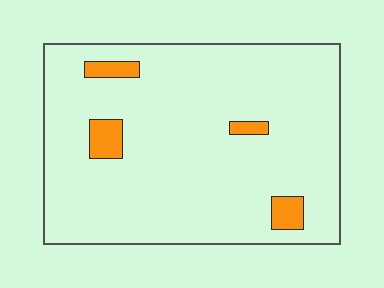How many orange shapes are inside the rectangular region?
4.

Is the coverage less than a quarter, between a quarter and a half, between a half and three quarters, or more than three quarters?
Less than a quarter.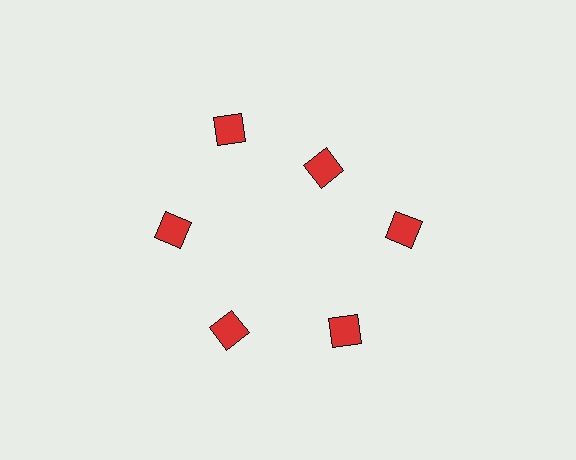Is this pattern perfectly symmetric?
No. The 6 red squares are arranged in a ring, but one element near the 1 o'clock position is pulled inward toward the center, breaking the 6-fold rotational symmetry.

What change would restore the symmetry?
The symmetry would be restored by moving it outward, back onto the ring so that all 6 squares sit at equal angles and equal distance from the center.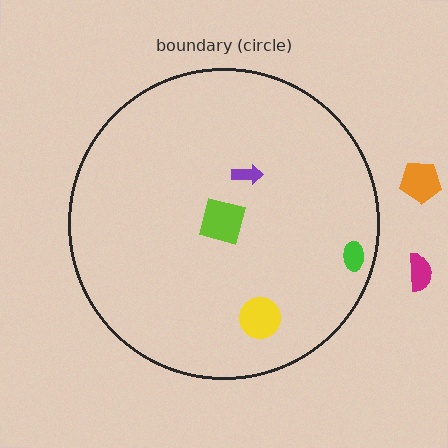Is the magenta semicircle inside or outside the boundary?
Outside.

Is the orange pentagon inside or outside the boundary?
Outside.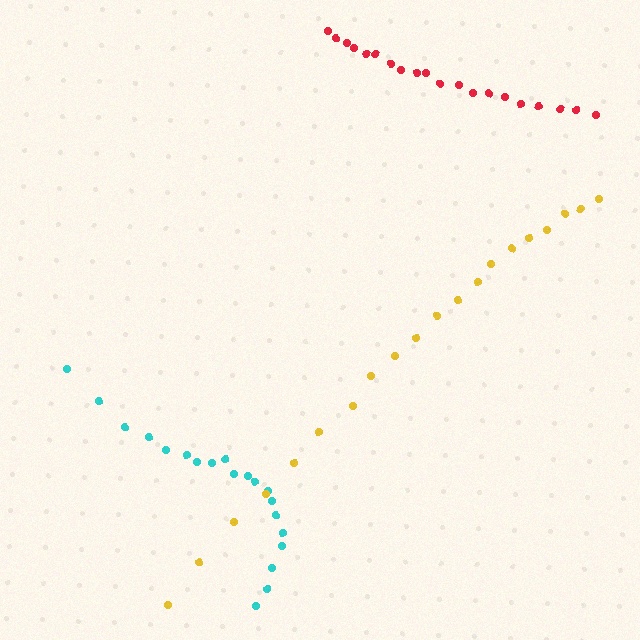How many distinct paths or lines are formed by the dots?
There are 3 distinct paths.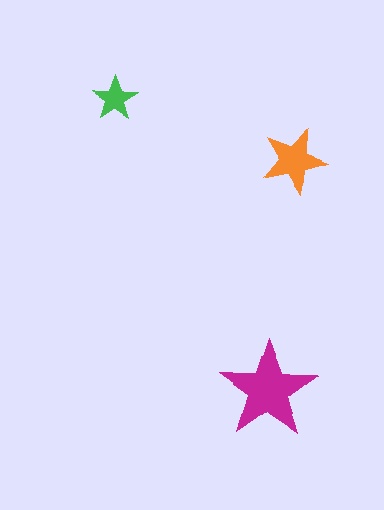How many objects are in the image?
There are 3 objects in the image.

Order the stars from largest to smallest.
the magenta one, the orange one, the green one.